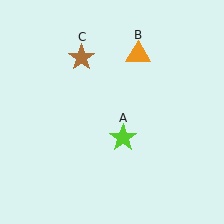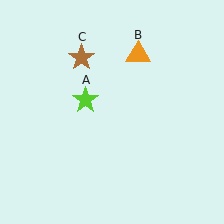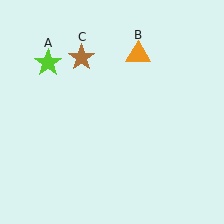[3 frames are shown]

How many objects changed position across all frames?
1 object changed position: lime star (object A).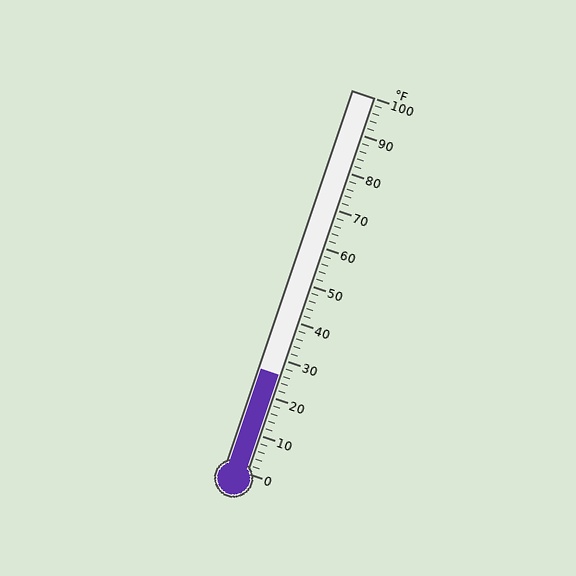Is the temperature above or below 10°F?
The temperature is above 10°F.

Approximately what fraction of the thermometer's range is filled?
The thermometer is filled to approximately 25% of its range.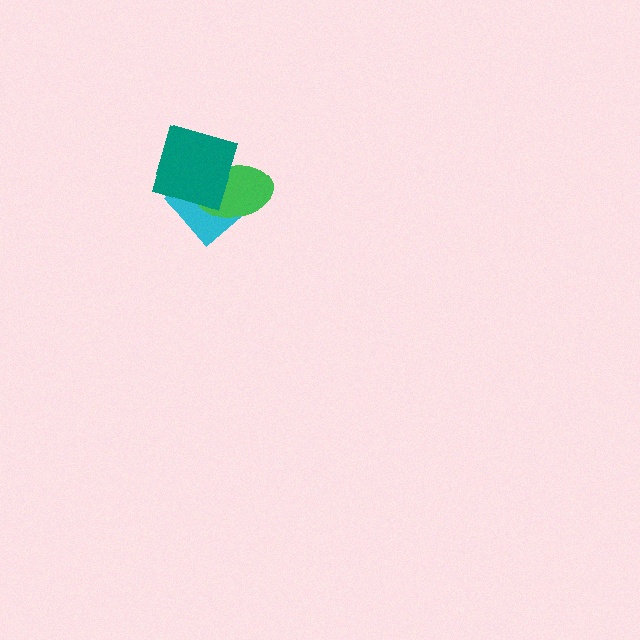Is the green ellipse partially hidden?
Yes, it is partially covered by another shape.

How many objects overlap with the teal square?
2 objects overlap with the teal square.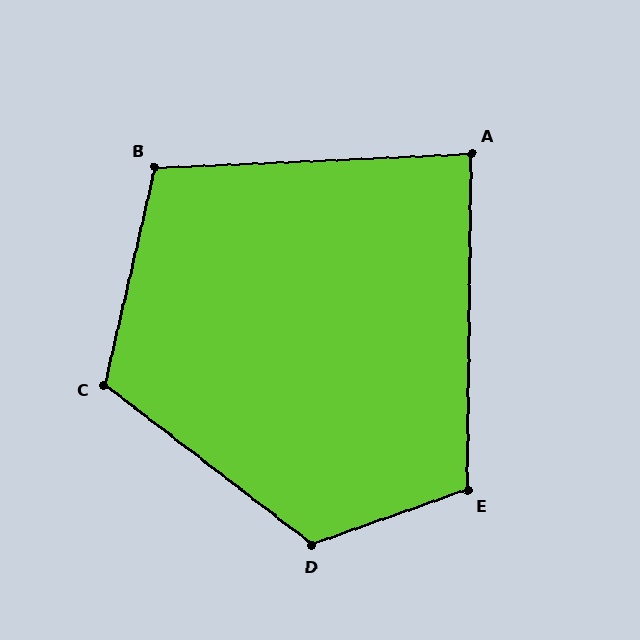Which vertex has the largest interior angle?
D, at approximately 123 degrees.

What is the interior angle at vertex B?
Approximately 105 degrees (obtuse).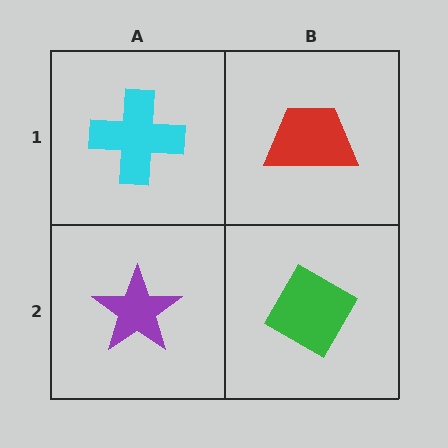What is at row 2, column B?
A green diamond.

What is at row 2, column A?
A purple star.